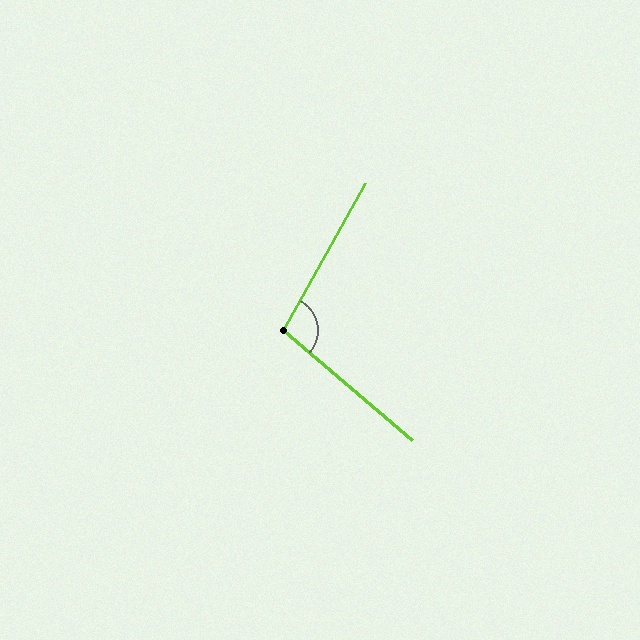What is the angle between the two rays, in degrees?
Approximately 101 degrees.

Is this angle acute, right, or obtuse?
It is obtuse.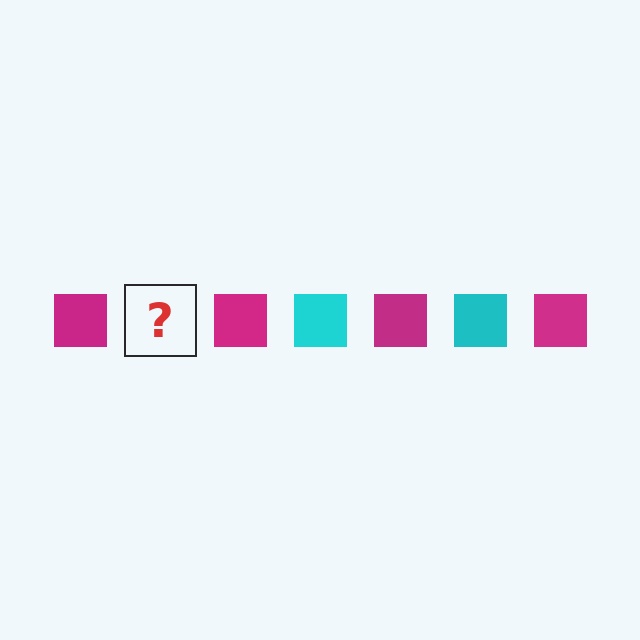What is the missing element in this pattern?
The missing element is a cyan square.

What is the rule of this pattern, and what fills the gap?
The rule is that the pattern cycles through magenta, cyan squares. The gap should be filled with a cyan square.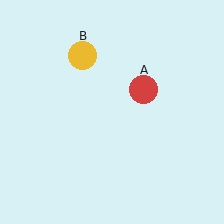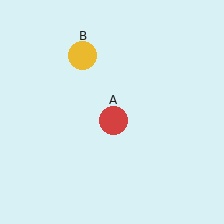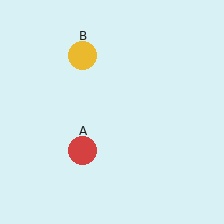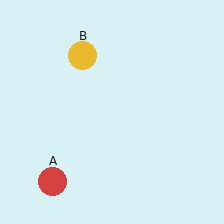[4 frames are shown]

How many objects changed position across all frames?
1 object changed position: red circle (object A).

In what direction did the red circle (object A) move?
The red circle (object A) moved down and to the left.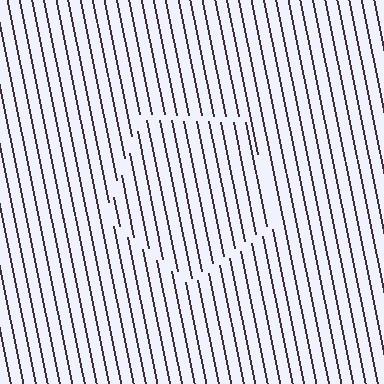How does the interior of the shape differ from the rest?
The interior of the shape contains the same grating, shifted by half a period — the contour is defined by the phase discontinuity where line-ends from the inner and outer gratings abut.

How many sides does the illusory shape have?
5 sides — the line-ends trace a pentagon.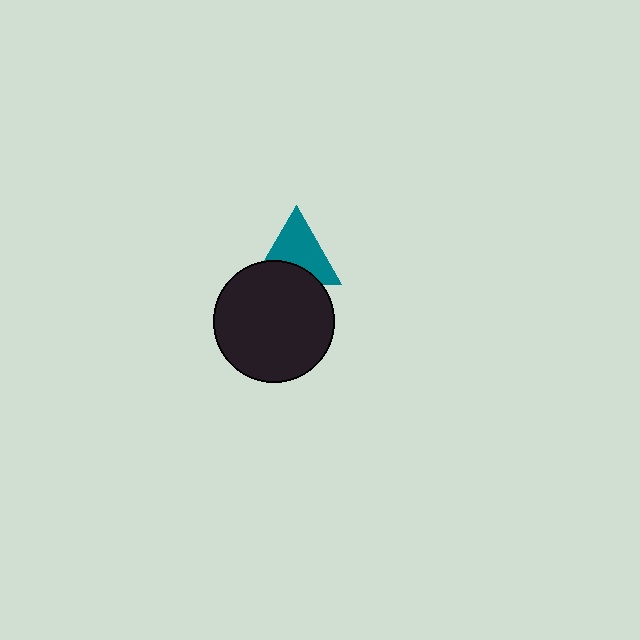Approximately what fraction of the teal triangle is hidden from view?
Roughly 35% of the teal triangle is hidden behind the black circle.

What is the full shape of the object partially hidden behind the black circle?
The partially hidden object is a teal triangle.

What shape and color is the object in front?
The object in front is a black circle.